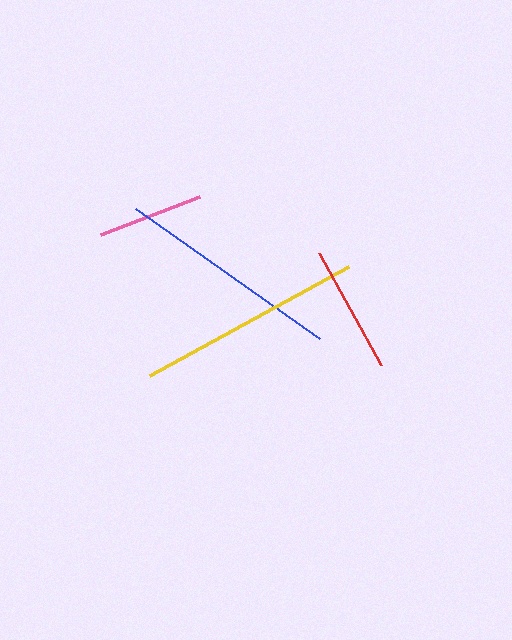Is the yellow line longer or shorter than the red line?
The yellow line is longer than the red line.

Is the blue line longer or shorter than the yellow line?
The yellow line is longer than the blue line.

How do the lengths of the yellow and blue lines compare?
The yellow and blue lines are approximately the same length.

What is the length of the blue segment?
The blue segment is approximately 225 pixels long.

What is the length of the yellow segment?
The yellow segment is approximately 227 pixels long.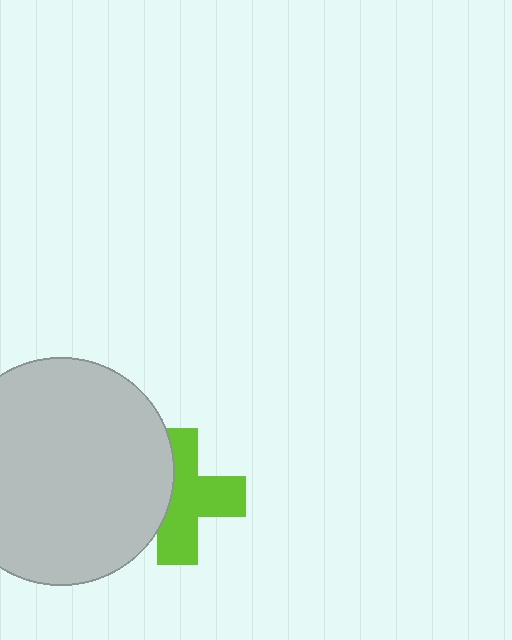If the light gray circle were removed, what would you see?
You would see the complete lime cross.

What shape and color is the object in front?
The object in front is a light gray circle.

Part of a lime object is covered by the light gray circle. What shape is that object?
It is a cross.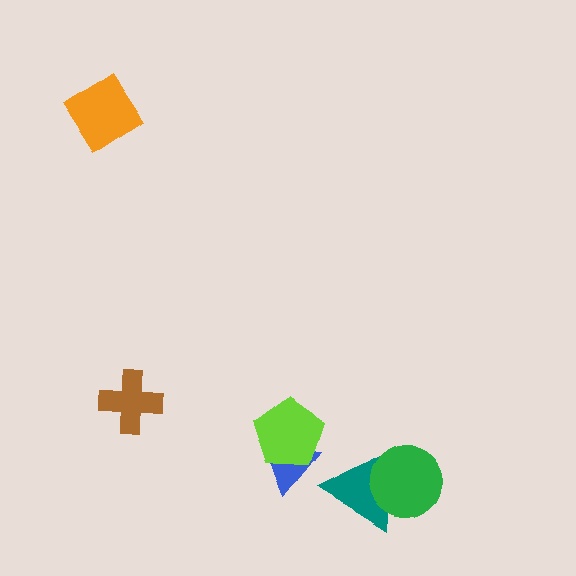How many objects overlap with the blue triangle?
1 object overlaps with the blue triangle.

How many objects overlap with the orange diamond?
0 objects overlap with the orange diamond.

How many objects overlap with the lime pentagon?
1 object overlaps with the lime pentagon.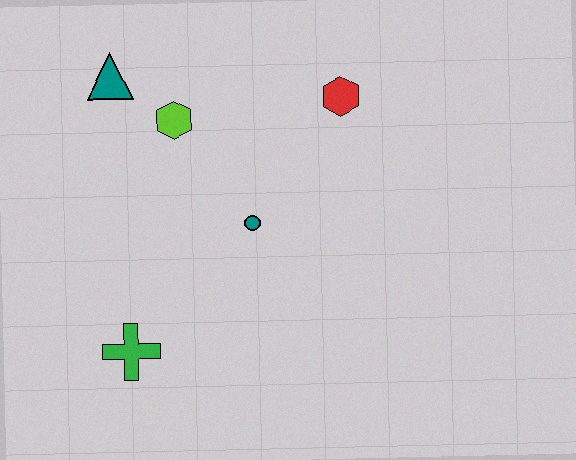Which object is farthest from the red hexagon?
The green cross is farthest from the red hexagon.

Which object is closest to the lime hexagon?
The teal triangle is closest to the lime hexagon.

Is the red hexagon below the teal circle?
No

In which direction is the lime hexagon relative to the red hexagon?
The lime hexagon is to the left of the red hexagon.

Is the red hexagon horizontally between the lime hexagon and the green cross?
No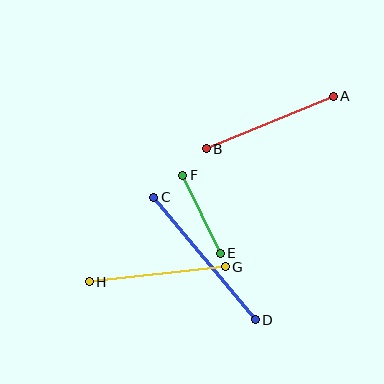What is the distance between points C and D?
The distance is approximately 159 pixels.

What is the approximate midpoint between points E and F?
The midpoint is at approximately (201, 214) pixels.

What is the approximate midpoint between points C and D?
The midpoint is at approximately (204, 259) pixels.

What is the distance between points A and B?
The distance is approximately 138 pixels.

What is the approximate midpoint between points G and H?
The midpoint is at approximately (157, 274) pixels.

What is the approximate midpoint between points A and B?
The midpoint is at approximately (270, 123) pixels.